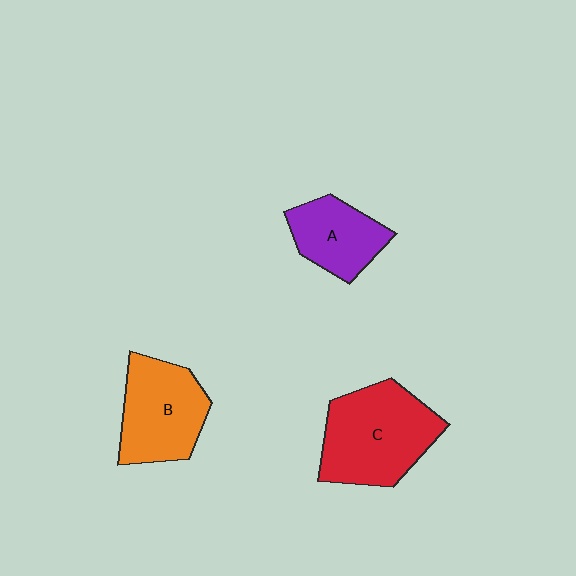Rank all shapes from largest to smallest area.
From largest to smallest: C (red), B (orange), A (purple).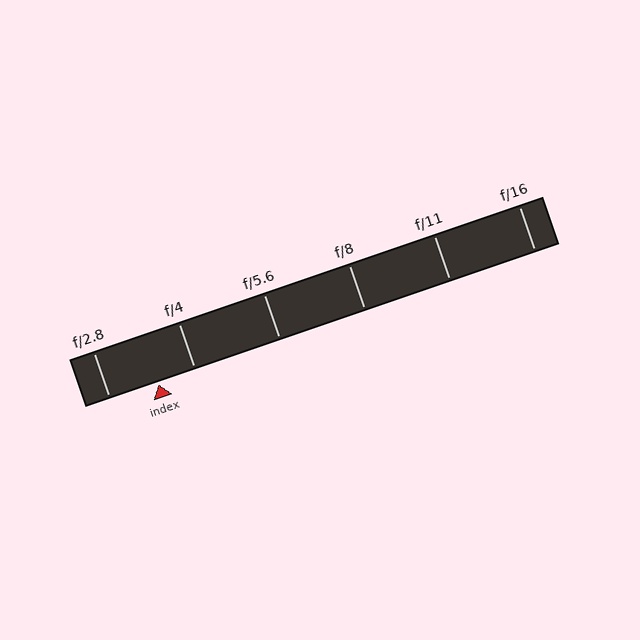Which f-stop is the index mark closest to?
The index mark is closest to f/4.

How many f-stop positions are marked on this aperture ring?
There are 6 f-stop positions marked.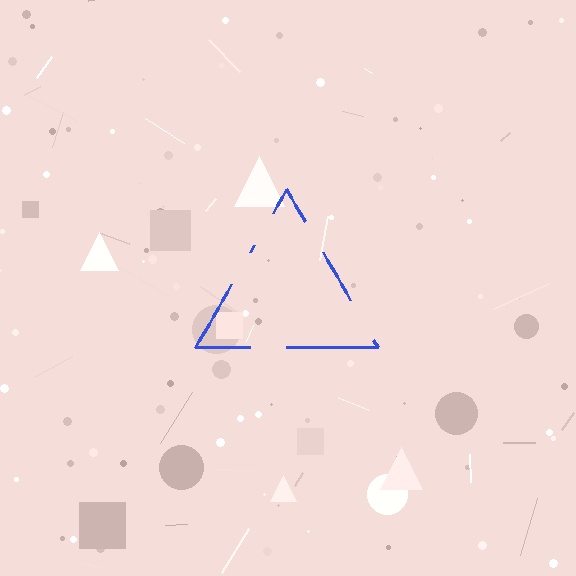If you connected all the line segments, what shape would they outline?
They would outline a triangle.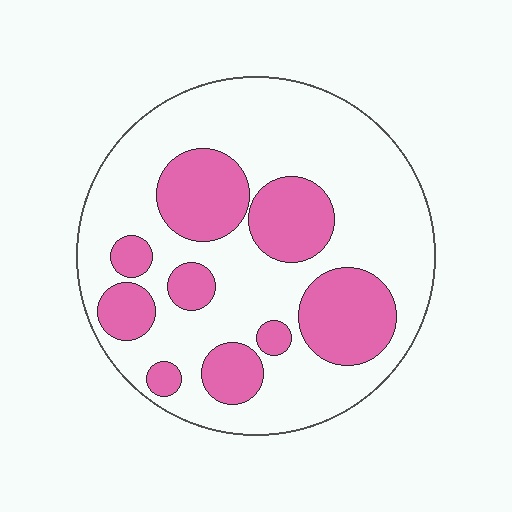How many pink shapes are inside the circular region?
9.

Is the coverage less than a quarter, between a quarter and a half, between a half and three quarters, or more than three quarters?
Between a quarter and a half.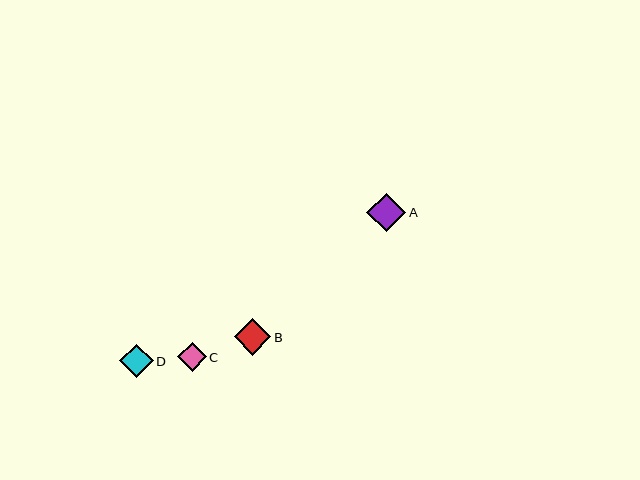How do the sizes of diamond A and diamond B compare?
Diamond A and diamond B are approximately the same size.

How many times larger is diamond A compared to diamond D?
Diamond A is approximately 1.2 times the size of diamond D.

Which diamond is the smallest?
Diamond C is the smallest with a size of approximately 28 pixels.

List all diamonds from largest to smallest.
From largest to smallest: A, B, D, C.